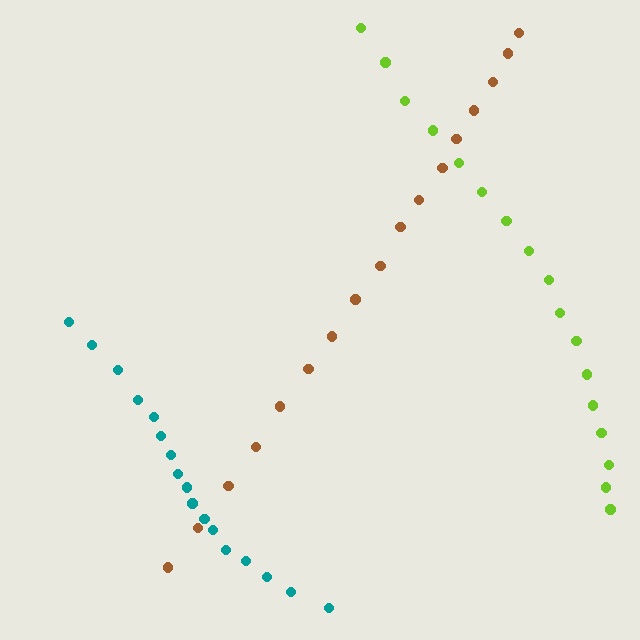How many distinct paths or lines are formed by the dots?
There are 3 distinct paths.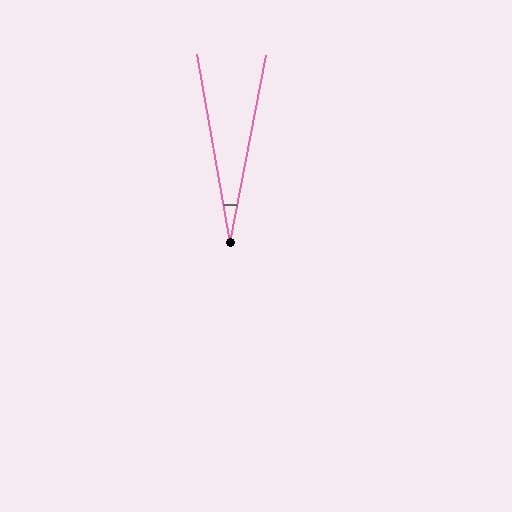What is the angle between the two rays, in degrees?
Approximately 21 degrees.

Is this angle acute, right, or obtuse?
It is acute.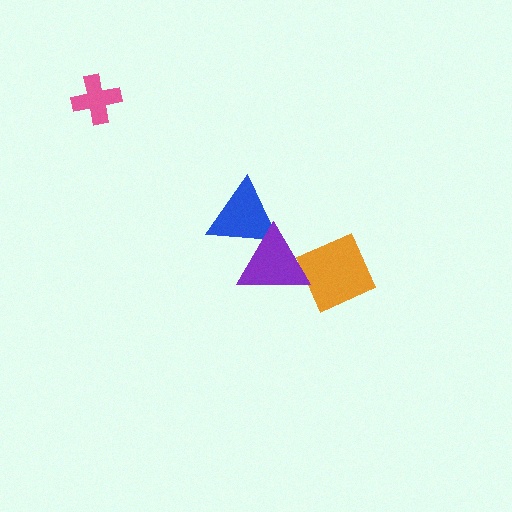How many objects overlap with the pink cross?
0 objects overlap with the pink cross.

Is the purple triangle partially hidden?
No, no other shape covers it.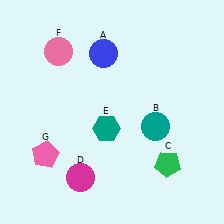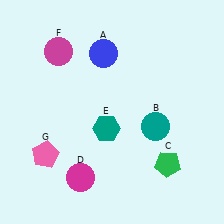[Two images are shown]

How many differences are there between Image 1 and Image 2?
There is 1 difference between the two images.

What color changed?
The circle (F) changed from pink in Image 1 to magenta in Image 2.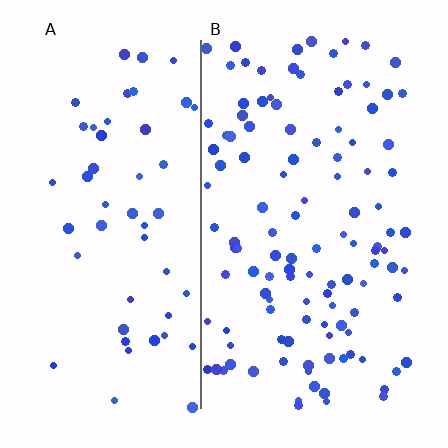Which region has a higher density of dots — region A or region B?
B (the right).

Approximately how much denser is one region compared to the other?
Approximately 2.3× — region B over region A.